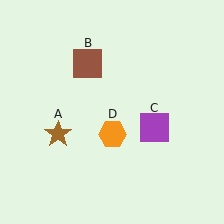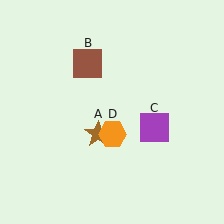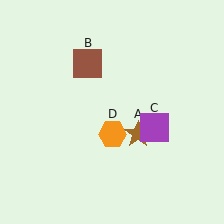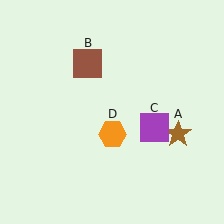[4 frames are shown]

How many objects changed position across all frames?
1 object changed position: brown star (object A).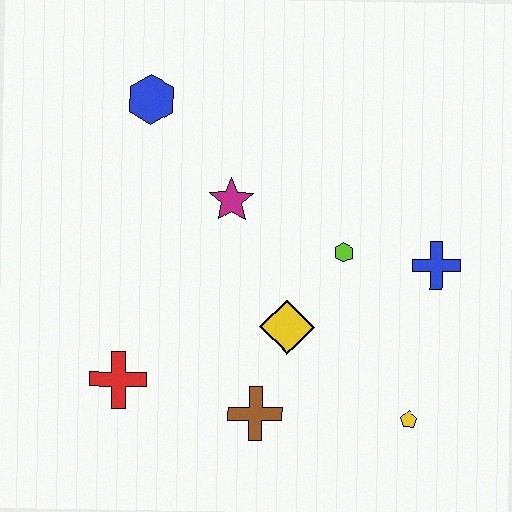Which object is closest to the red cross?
The brown cross is closest to the red cross.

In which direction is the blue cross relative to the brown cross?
The blue cross is to the right of the brown cross.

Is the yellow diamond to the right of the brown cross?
Yes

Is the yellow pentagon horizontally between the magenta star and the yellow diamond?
No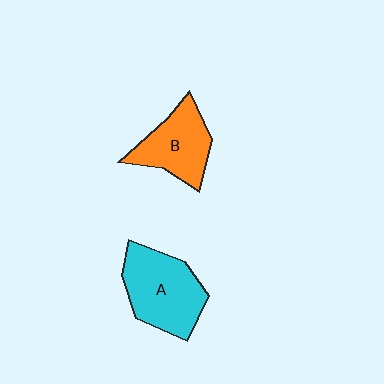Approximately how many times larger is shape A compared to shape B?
Approximately 1.3 times.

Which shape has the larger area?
Shape A (cyan).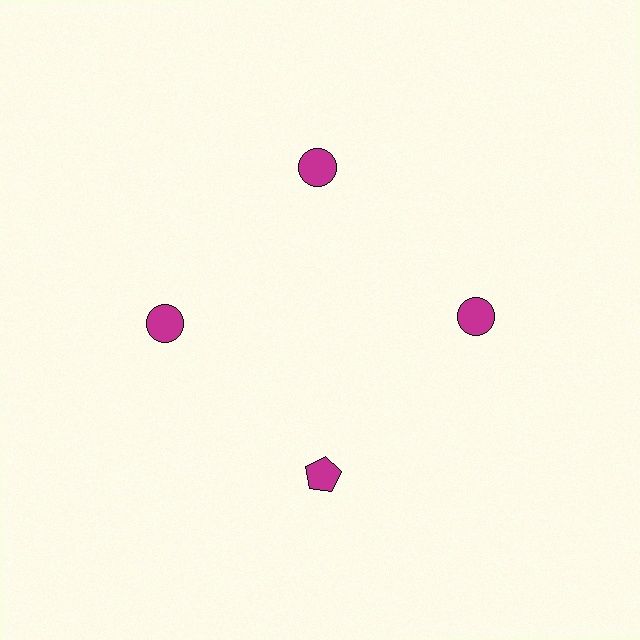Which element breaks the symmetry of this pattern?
The magenta pentagon at roughly the 6 o'clock position breaks the symmetry. All other shapes are magenta circles.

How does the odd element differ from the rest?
It has a different shape: pentagon instead of circle.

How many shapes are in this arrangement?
There are 4 shapes arranged in a ring pattern.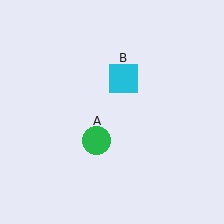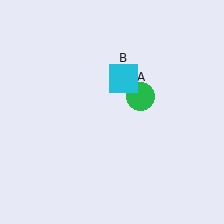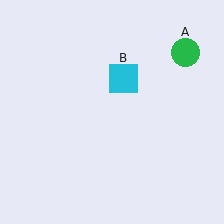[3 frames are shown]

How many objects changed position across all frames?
1 object changed position: green circle (object A).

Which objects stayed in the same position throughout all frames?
Cyan square (object B) remained stationary.